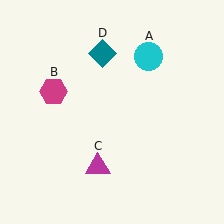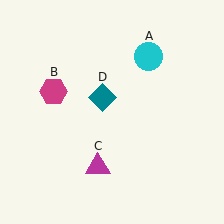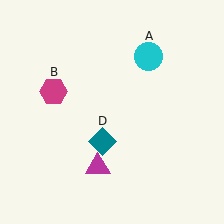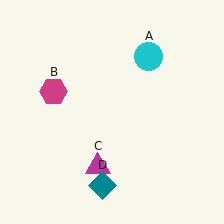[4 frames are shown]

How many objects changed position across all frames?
1 object changed position: teal diamond (object D).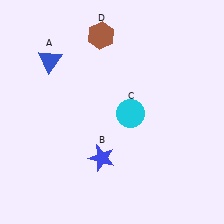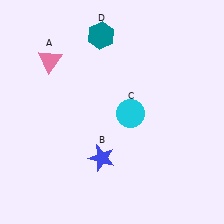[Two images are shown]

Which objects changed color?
A changed from blue to pink. D changed from brown to teal.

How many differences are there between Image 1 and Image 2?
There are 2 differences between the two images.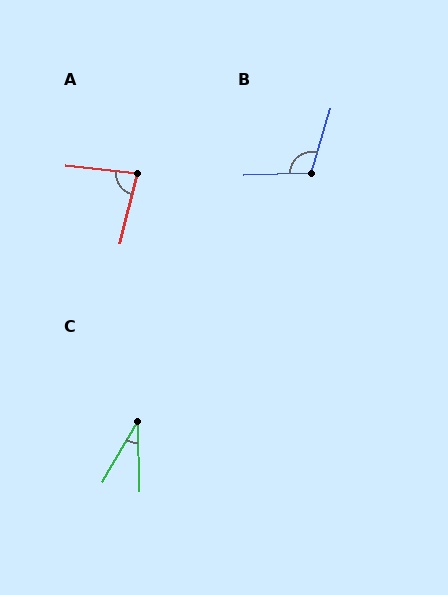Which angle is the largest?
B, at approximately 109 degrees.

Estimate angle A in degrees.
Approximately 83 degrees.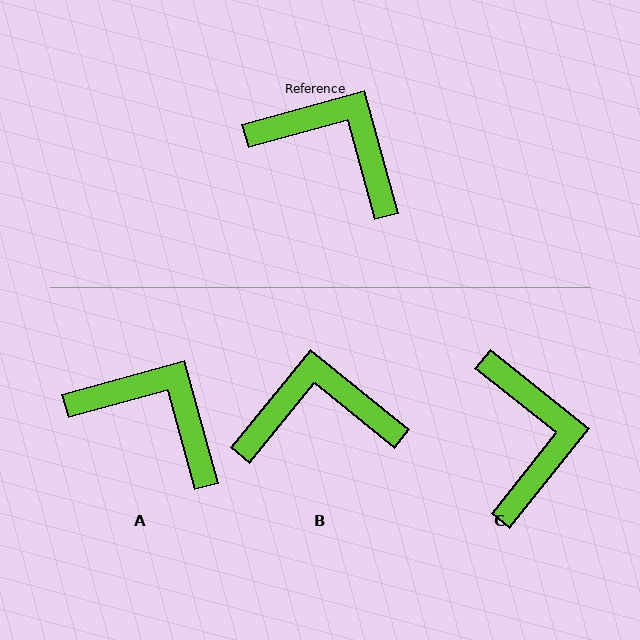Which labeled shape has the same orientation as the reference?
A.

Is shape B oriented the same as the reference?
No, it is off by about 36 degrees.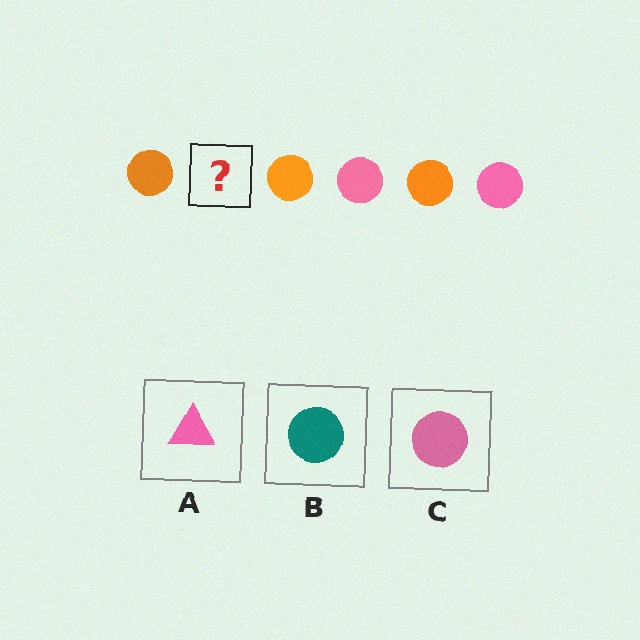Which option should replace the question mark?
Option C.